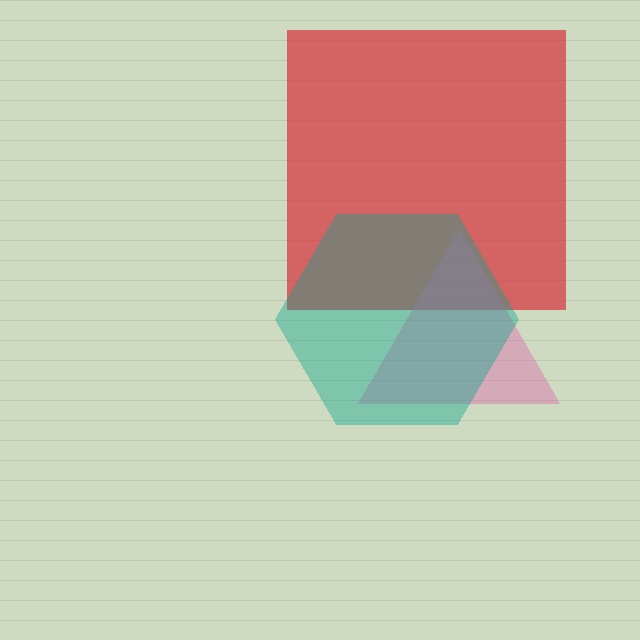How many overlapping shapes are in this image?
There are 3 overlapping shapes in the image.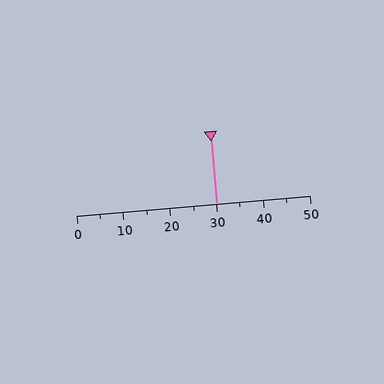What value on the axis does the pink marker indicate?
The marker indicates approximately 30.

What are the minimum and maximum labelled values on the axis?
The axis runs from 0 to 50.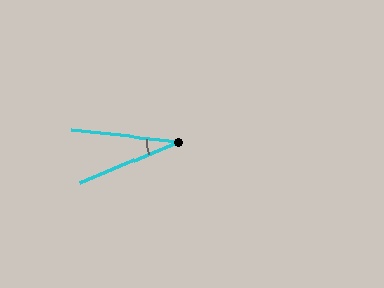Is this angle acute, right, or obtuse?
It is acute.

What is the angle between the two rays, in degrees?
Approximately 29 degrees.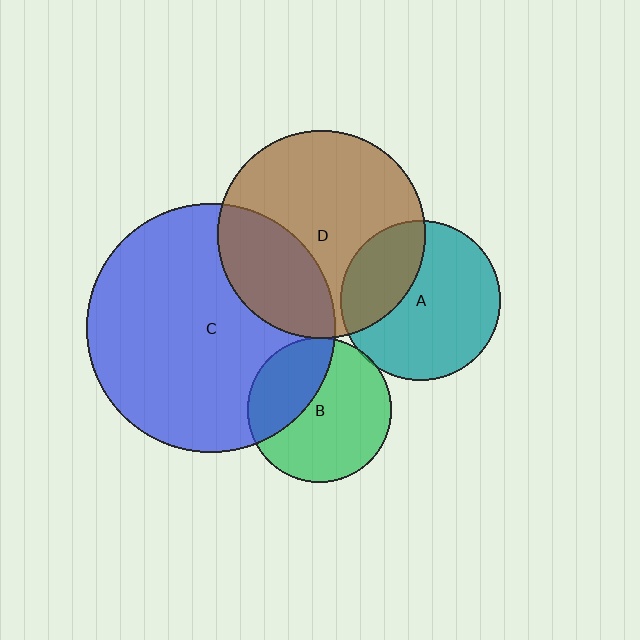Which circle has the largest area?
Circle C (blue).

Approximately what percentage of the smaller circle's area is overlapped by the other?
Approximately 30%.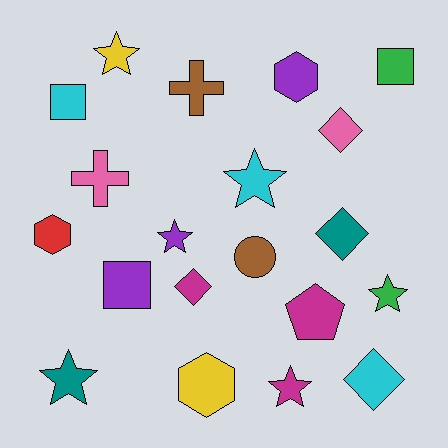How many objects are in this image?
There are 20 objects.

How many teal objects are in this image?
There are 2 teal objects.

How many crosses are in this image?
There are 2 crosses.